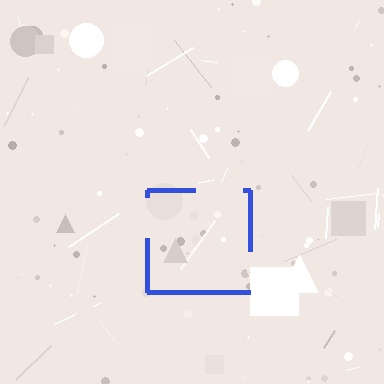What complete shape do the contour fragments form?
The contour fragments form a square.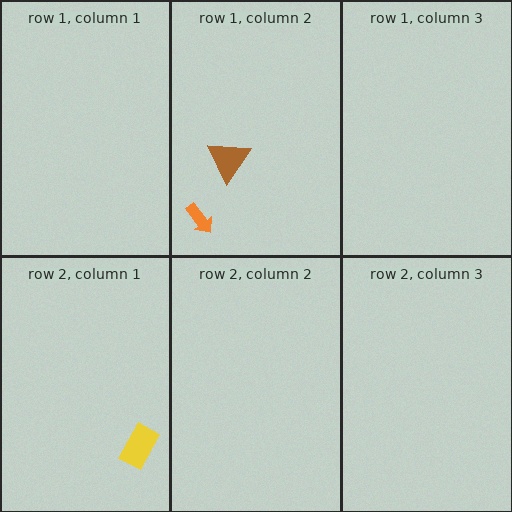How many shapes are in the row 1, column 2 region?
2.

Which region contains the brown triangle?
The row 1, column 2 region.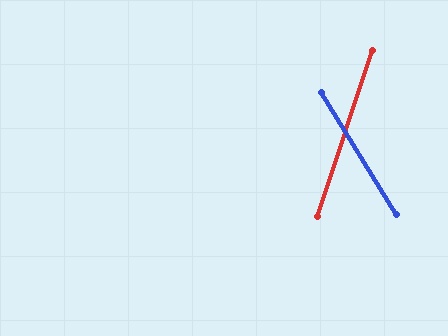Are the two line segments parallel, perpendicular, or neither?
Neither parallel nor perpendicular — they differ by about 50°.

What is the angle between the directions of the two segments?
Approximately 50 degrees.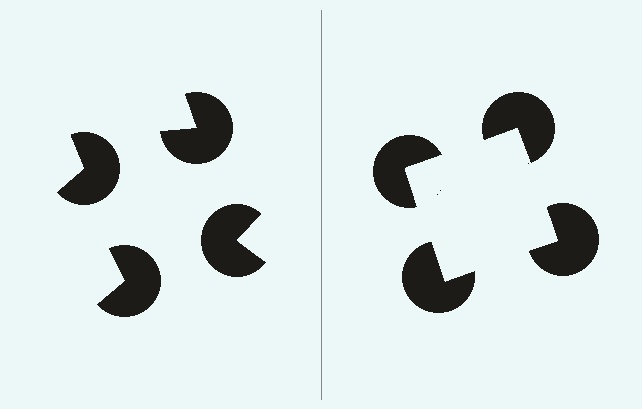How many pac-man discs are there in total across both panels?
8 — 4 on each side.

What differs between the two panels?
The pac-man discs are positioned identically on both sides; only the wedge orientations differ. On the right they align to a square; on the left they are misaligned.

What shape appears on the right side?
An illusory square.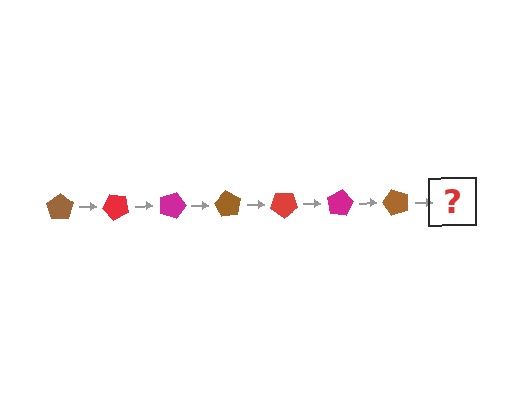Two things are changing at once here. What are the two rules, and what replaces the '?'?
The two rules are that it rotates 45 degrees each step and the color cycles through brown, red, and magenta. The '?' should be a red pentagon, rotated 315 degrees from the start.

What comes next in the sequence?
The next element should be a red pentagon, rotated 315 degrees from the start.